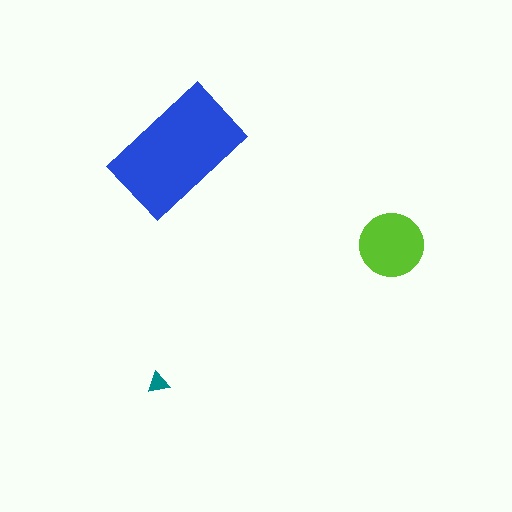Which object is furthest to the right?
The lime circle is rightmost.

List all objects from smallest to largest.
The teal triangle, the lime circle, the blue rectangle.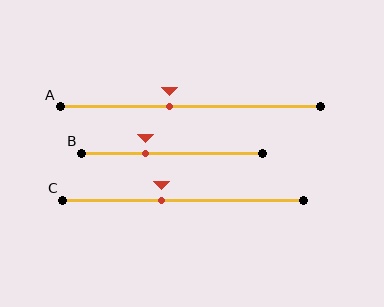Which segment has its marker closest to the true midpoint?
Segment A has its marker closest to the true midpoint.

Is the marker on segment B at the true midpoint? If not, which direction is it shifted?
No, the marker on segment B is shifted to the left by about 15% of the segment length.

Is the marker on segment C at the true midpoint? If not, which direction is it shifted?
No, the marker on segment C is shifted to the left by about 9% of the segment length.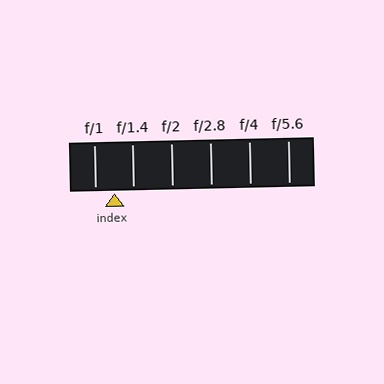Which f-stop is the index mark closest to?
The index mark is closest to f/1.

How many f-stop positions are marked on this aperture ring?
There are 6 f-stop positions marked.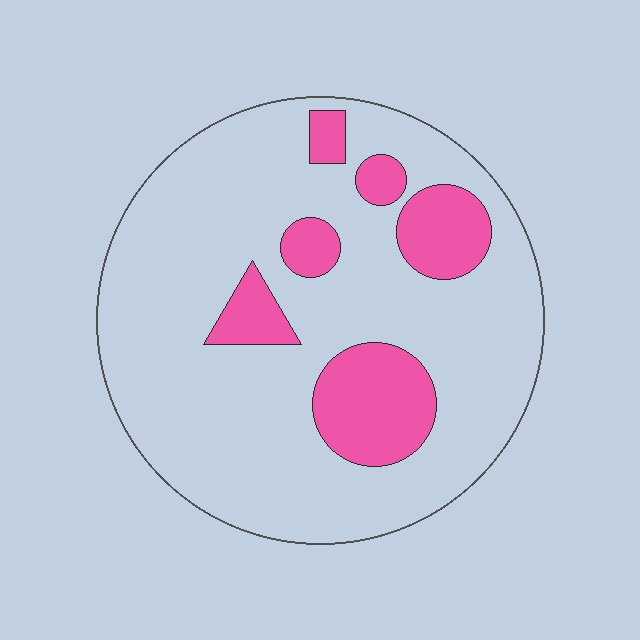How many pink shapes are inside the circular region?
6.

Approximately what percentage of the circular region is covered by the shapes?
Approximately 20%.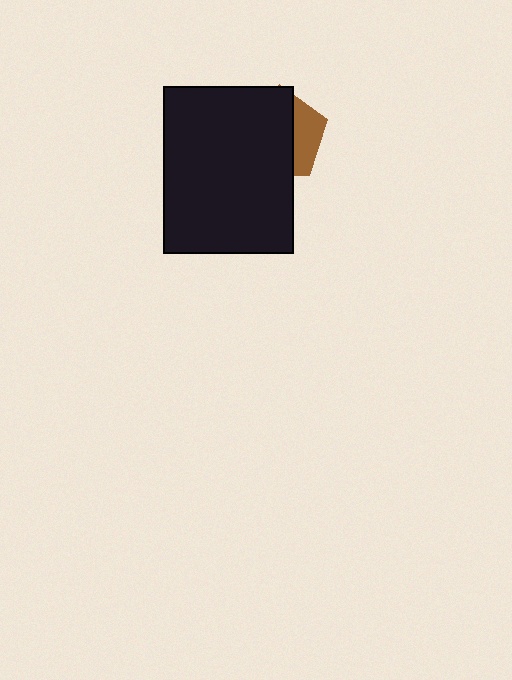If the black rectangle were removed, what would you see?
You would see the complete brown pentagon.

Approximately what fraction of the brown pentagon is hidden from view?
Roughly 69% of the brown pentagon is hidden behind the black rectangle.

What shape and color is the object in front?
The object in front is a black rectangle.